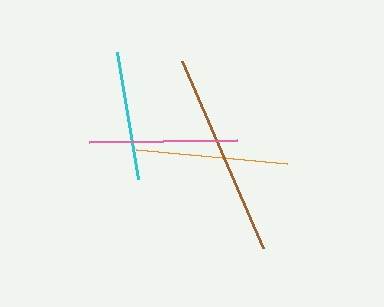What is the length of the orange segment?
The orange segment is approximately 151 pixels long.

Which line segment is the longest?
The brown line is the longest at approximately 204 pixels.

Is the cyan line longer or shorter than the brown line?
The brown line is longer than the cyan line.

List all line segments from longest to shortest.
From longest to shortest: brown, orange, pink, cyan.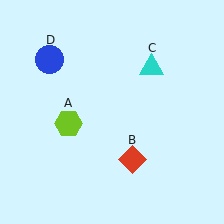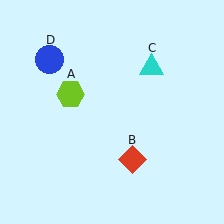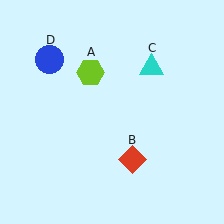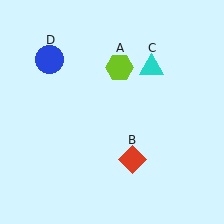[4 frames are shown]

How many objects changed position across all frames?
1 object changed position: lime hexagon (object A).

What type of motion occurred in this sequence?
The lime hexagon (object A) rotated clockwise around the center of the scene.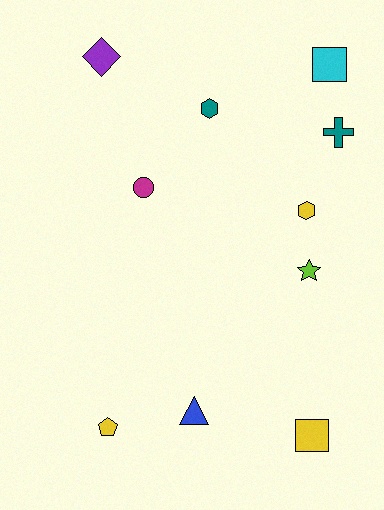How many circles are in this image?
There is 1 circle.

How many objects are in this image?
There are 10 objects.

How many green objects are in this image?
There are no green objects.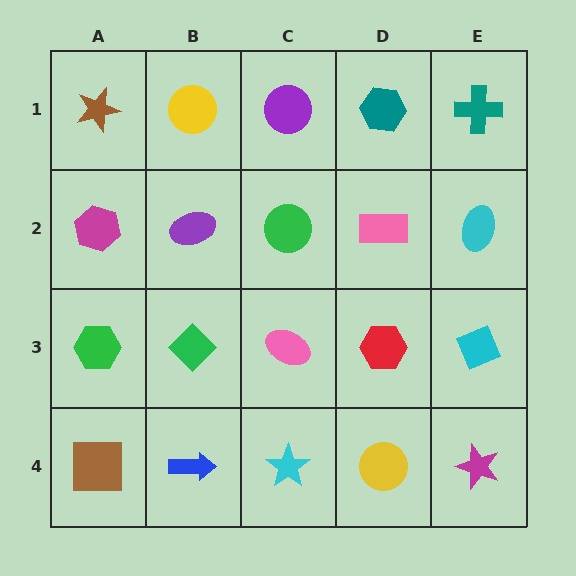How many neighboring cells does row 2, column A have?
3.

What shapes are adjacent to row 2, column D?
A teal hexagon (row 1, column D), a red hexagon (row 3, column D), a green circle (row 2, column C), a cyan ellipse (row 2, column E).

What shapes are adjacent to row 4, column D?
A red hexagon (row 3, column D), a cyan star (row 4, column C), a magenta star (row 4, column E).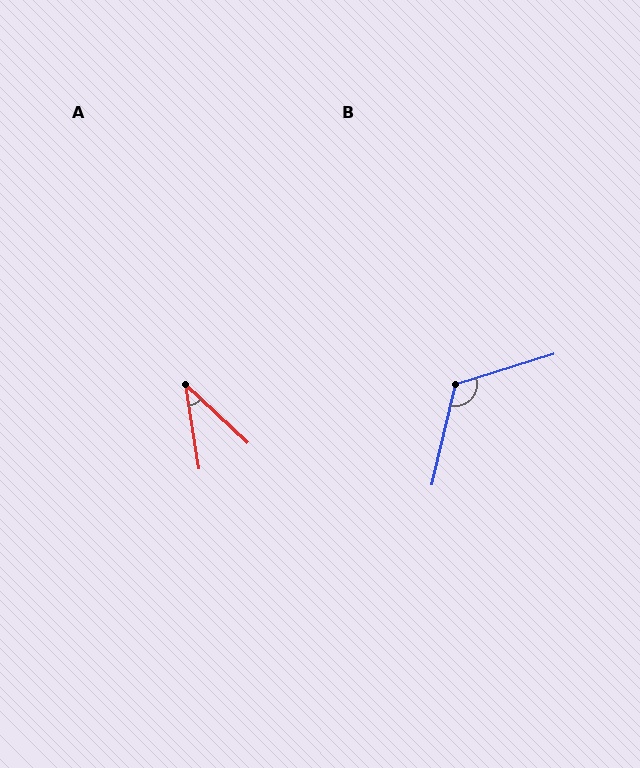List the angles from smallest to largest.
A (38°), B (120°).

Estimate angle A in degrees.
Approximately 38 degrees.